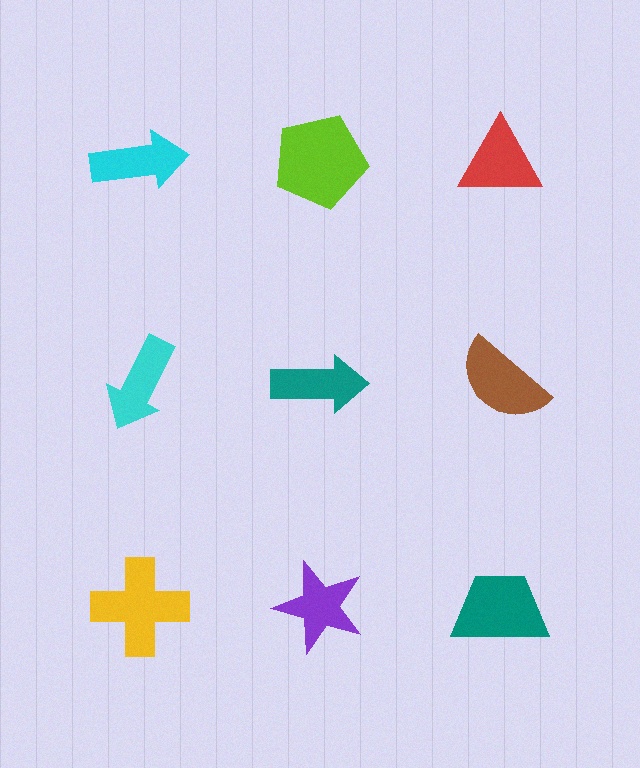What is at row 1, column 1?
A cyan arrow.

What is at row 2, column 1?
A cyan arrow.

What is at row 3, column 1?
A yellow cross.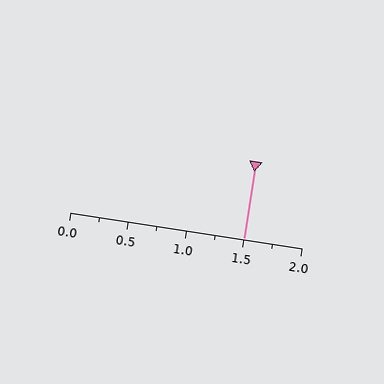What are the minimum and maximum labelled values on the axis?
The axis runs from 0.0 to 2.0.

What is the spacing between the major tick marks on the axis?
The major ticks are spaced 0.5 apart.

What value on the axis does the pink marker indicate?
The marker indicates approximately 1.5.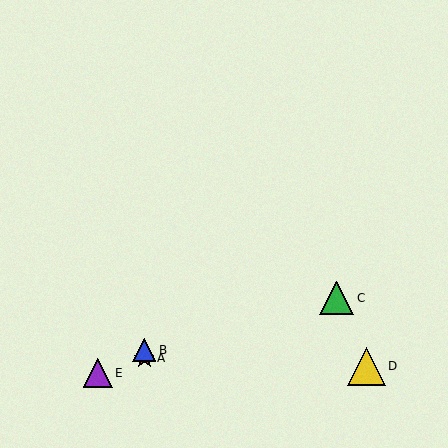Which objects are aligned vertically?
Objects A, B are aligned vertically.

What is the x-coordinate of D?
Object D is at x≈366.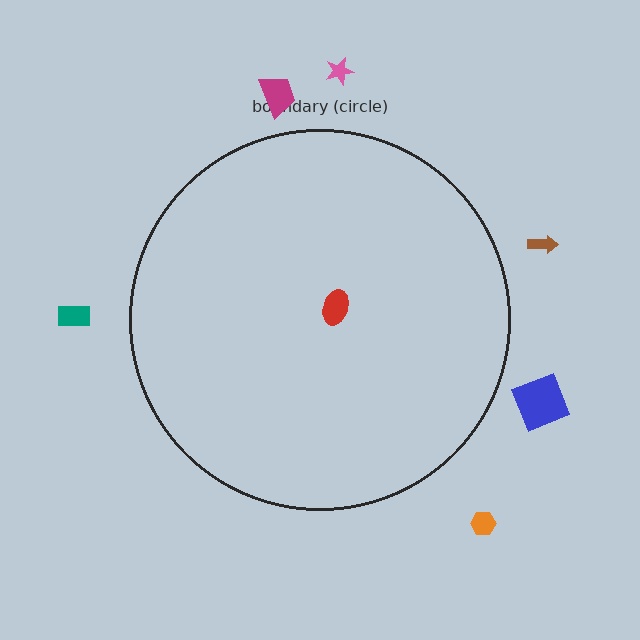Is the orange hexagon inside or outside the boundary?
Outside.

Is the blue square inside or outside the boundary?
Outside.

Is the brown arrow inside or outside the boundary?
Outside.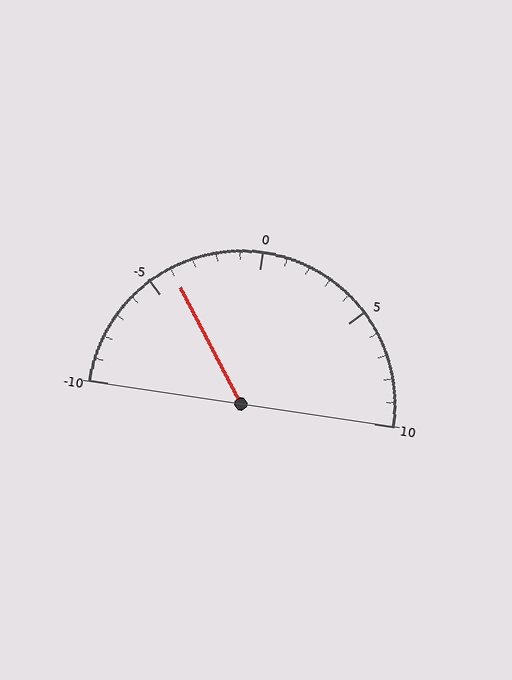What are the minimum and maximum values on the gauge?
The gauge ranges from -10 to 10.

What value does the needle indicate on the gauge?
The needle indicates approximately -4.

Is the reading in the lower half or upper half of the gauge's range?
The reading is in the lower half of the range (-10 to 10).